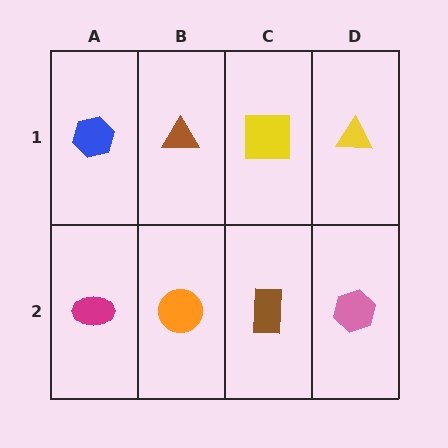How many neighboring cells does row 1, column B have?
3.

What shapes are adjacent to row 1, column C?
A brown rectangle (row 2, column C), a brown triangle (row 1, column B), a yellow triangle (row 1, column D).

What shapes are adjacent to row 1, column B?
An orange circle (row 2, column B), a blue hexagon (row 1, column A), a yellow square (row 1, column C).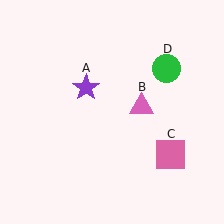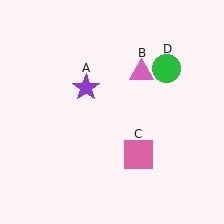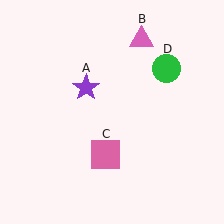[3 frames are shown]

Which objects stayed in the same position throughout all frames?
Purple star (object A) and green circle (object D) remained stationary.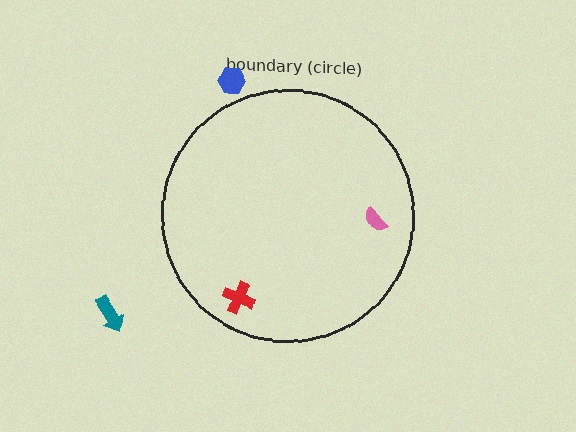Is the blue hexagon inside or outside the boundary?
Outside.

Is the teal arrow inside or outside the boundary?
Outside.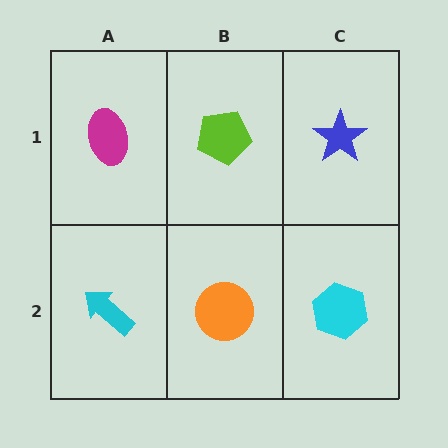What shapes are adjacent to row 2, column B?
A lime pentagon (row 1, column B), a cyan arrow (row 2, column A), a cyan hexagon (row 2, column C).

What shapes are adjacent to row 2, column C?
A blue star (row 1, column C), an orange circle (row 2, column B).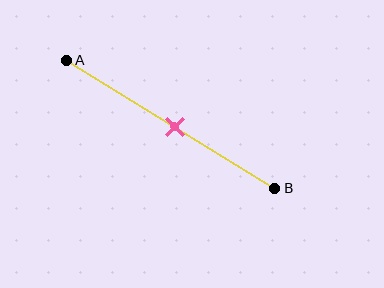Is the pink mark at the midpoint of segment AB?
Yes, the mark is approximately at the midpoint.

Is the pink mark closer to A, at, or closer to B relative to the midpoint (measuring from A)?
The pink mark is approximately at the midpoint of segment AB.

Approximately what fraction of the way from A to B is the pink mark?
The pink mark is approximately 50% of the way from A to B.